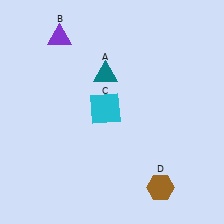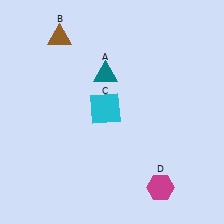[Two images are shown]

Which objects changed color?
B changed from purple to brown. D changed from brown to magenta.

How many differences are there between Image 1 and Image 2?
There are 2 differences between the two images.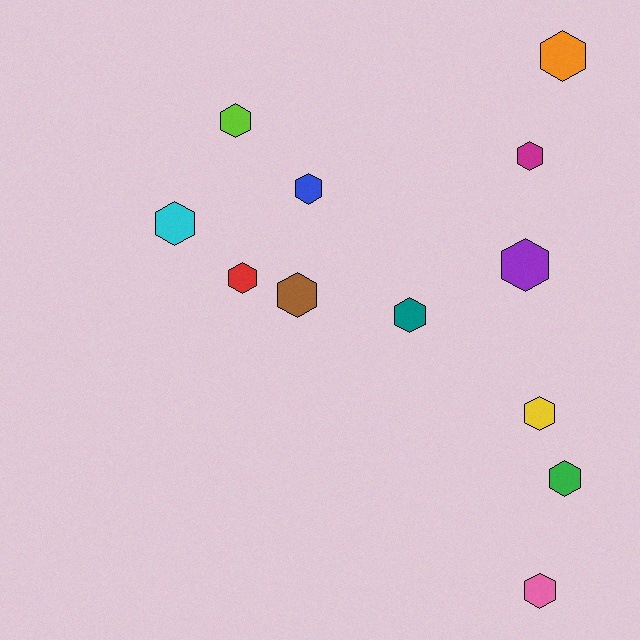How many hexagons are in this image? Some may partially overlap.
There are 12 hexagons.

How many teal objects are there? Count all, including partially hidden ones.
There is 1 teal object.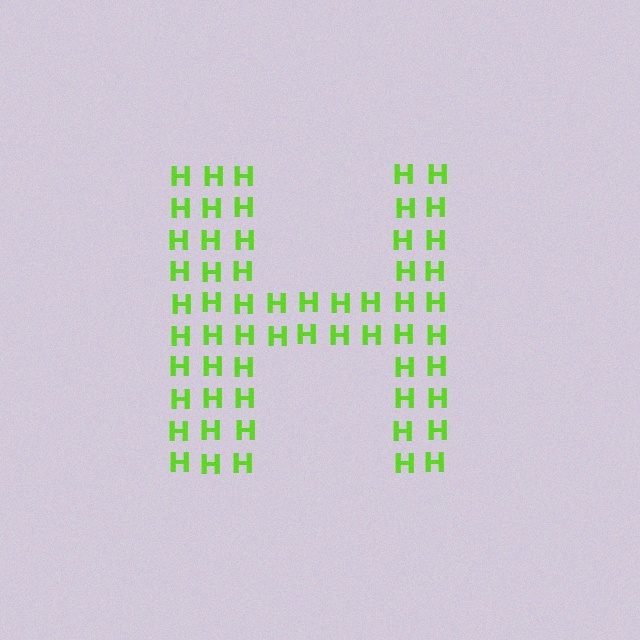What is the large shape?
The large shape is the letter H.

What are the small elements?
The small elements are letter H's.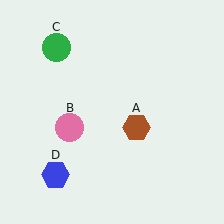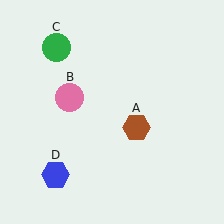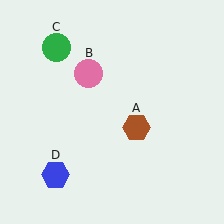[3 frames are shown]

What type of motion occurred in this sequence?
The pink circle (object B) rotated clockwise around the center of the scene.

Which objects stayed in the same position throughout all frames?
Brown hexagon (object A) and green circle (object C) and blue hexagon (object D) remained stationary.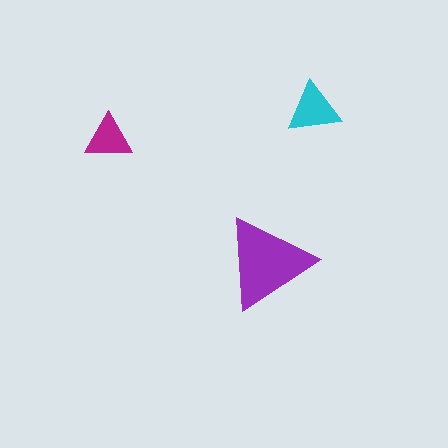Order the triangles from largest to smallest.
the purple one, the cyan one, the magenta one.